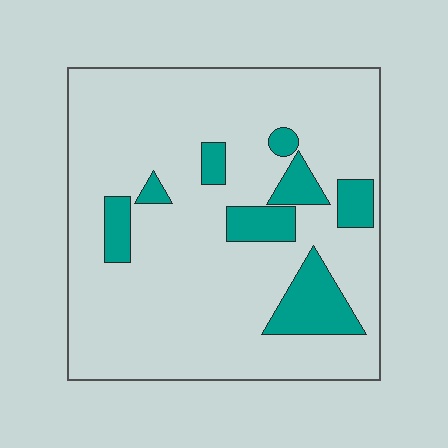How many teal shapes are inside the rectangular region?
8.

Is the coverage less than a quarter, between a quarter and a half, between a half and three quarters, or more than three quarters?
Less than a quarter.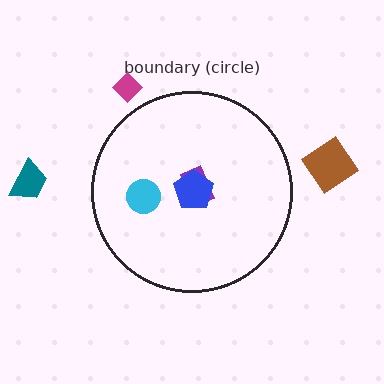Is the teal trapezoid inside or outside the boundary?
Outside.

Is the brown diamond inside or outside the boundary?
Outside.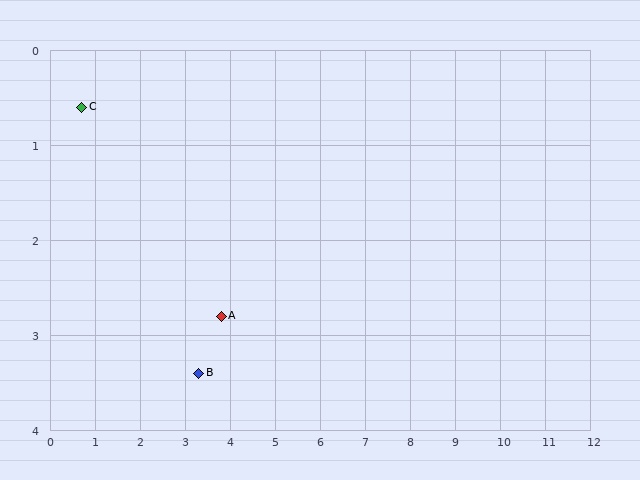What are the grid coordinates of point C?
Point C is at approximately (0.7, 0.6).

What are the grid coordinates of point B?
Point B is at approximately (3.3, 3.4).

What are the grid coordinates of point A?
Point A is at approximately (3.8, 2.8).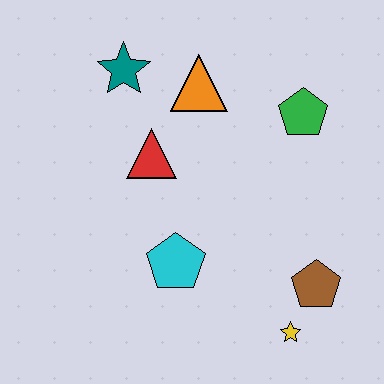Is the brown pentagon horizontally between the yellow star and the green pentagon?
No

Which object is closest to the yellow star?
The brown pentagon is closest to the yellow star.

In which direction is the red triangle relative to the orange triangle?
The red triangle is below the orange triangle.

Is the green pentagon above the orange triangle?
No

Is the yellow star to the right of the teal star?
Yes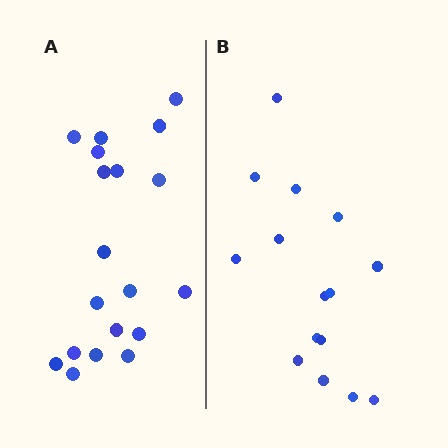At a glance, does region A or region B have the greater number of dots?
Region A (the left region) has more dots.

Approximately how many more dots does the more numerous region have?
Region A has about 4 more dots than region B.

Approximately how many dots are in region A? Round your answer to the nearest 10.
About 20 dots. (The exact count is 19, which rounds to 20.)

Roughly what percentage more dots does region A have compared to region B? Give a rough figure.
About 25% more.